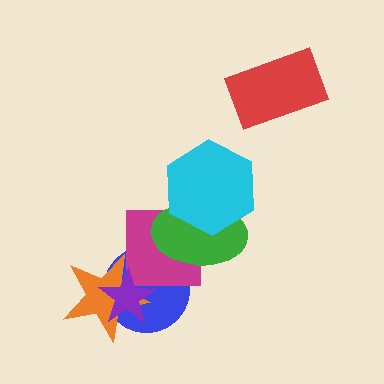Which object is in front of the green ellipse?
The cyan hexagon is in front of the green ellipse.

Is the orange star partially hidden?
Yes, it is partially covered by another shape.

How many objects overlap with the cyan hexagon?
2 objects overlap with the cyan hexagon.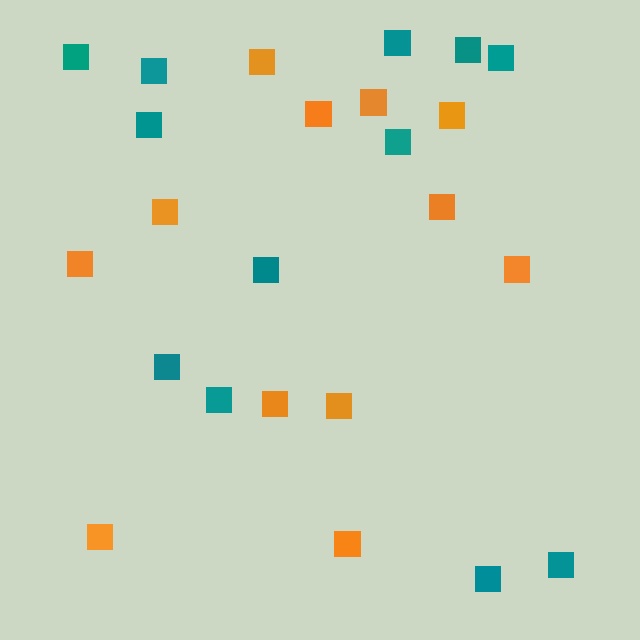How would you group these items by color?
There are 2 groups: one group of teal squares (12) and one group of orange squares (12).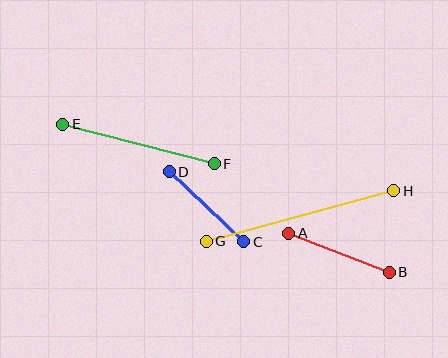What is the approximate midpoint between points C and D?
The midpoint is at approximately (206, 207) pixels.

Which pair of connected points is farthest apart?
Points G and H are farthest apart.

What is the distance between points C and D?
The distance is approximately 102 pixels.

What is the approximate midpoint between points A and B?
The midpoint is at approximately (339, 253) pixels.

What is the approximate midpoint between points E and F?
The midpoint is at approximately (138, 144) pixels.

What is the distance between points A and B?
The distance is approximately 108 pixels.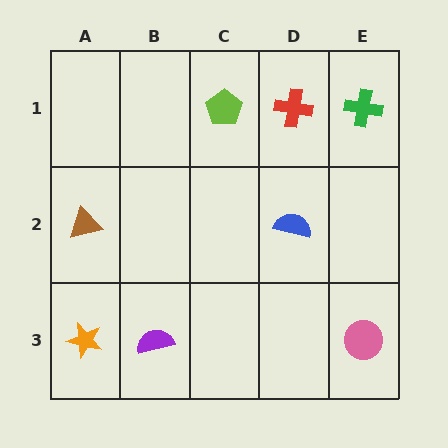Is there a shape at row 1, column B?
No, that cell is empty.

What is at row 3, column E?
A pink circle.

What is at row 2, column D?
A blue semicircle.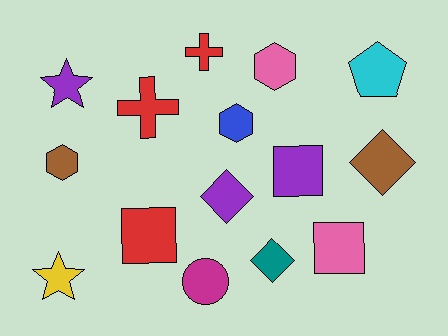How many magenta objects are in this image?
There is 1 magenta object.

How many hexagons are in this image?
There are 3 hexagons.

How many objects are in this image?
There are 15 objects.